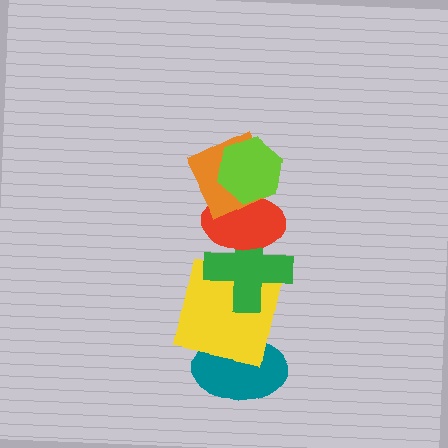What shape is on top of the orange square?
The lime hexagon is on top of the orange square.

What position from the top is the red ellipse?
The red ellipse is 3rd from the top.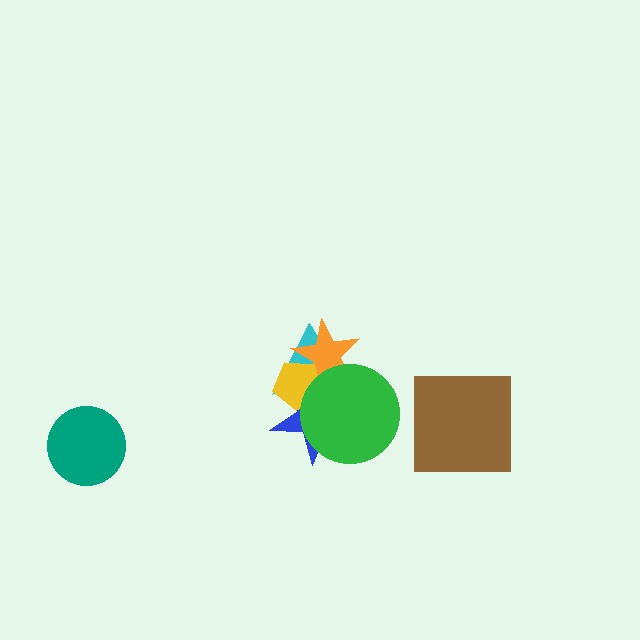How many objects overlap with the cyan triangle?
4 objects overlap with the cyan triangle.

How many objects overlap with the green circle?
4 objects overlap with the green circle.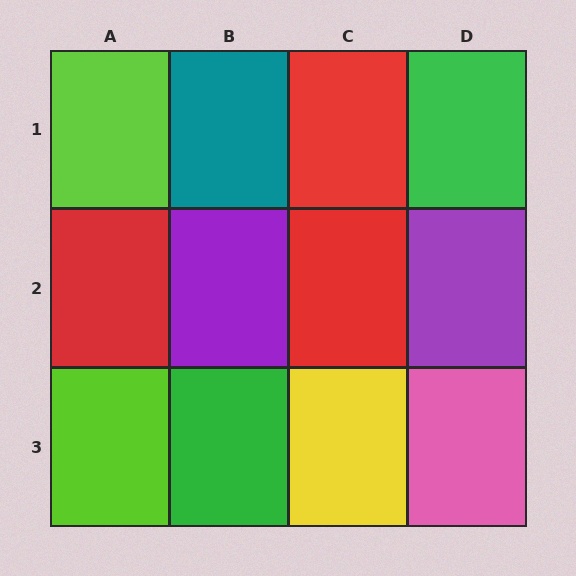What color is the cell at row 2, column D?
Purple.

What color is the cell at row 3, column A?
Lime.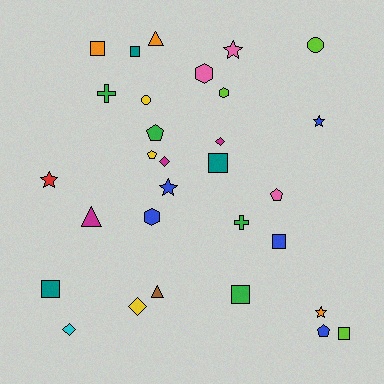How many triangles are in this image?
There are 3 triangles.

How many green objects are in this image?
There are 4 green objects.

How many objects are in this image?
There are 30 objects.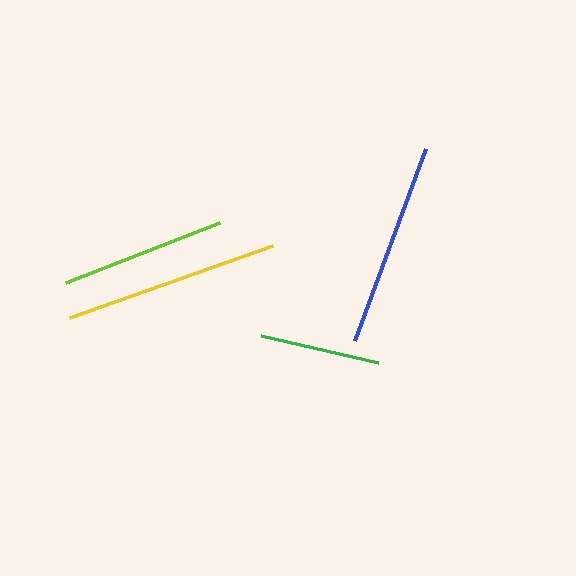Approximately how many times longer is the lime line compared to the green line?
The lime line is approximately 1.4 times the length of the green line.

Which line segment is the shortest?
The green line is the shortest at approximately 119 pixels.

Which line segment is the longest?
The yellow line is the longest at approximately 215 pixels.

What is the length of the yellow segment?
The yellow segment is approximately 215 pixels long.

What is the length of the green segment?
The green segment is approximately 119 pixels long.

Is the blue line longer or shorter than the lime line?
The blue line is longer than the lime line.